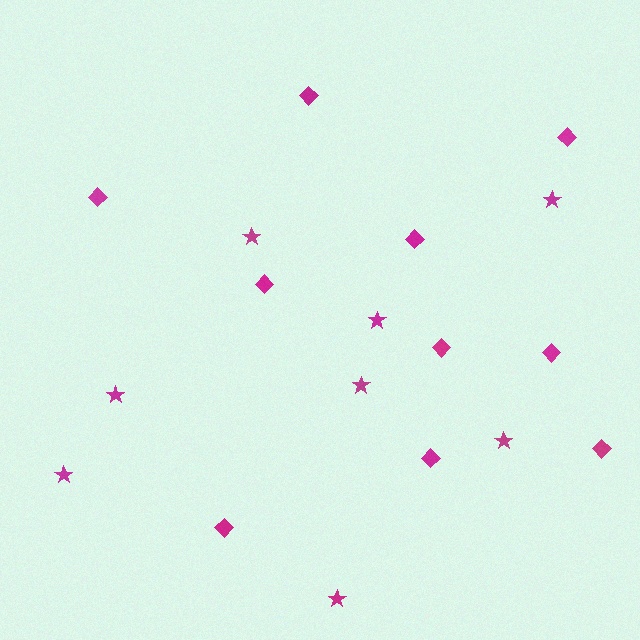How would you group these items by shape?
There are 2 groups: one group of diamonds (10) and one group of stars (8).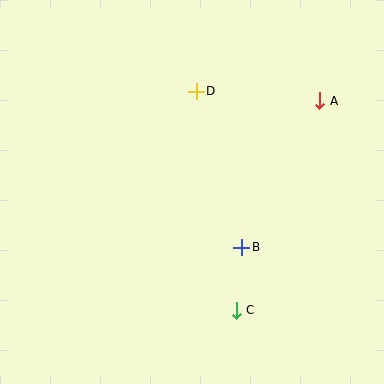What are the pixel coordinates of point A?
Point A is at (320, 101).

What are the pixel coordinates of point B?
Point B is at (242, 247).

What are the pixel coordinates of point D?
Point D is at (196, 91).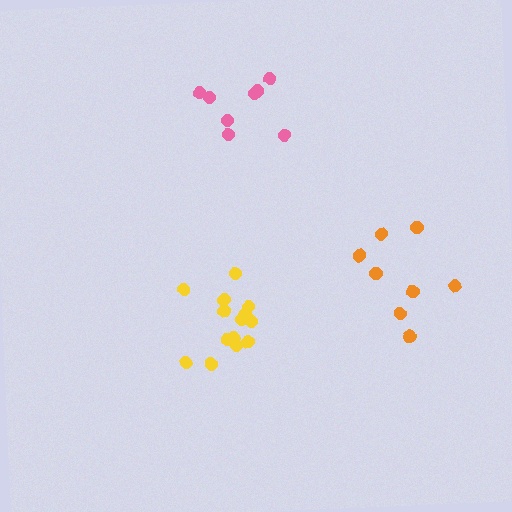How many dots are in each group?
Group 1: 14 dots, Group 2: 9 dots, Group 3: 8 dots (31 total).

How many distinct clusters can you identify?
There are 3 distinct clusters.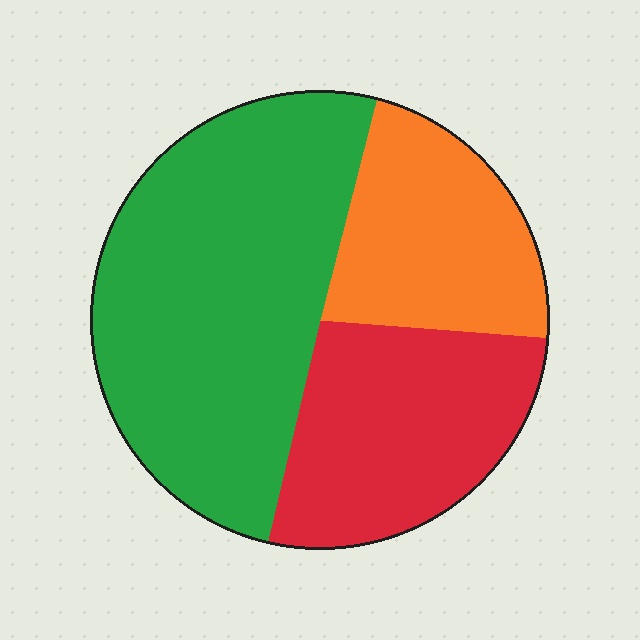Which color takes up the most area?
Green, at roughly 50%.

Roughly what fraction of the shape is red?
Red covers about 25% of the shape.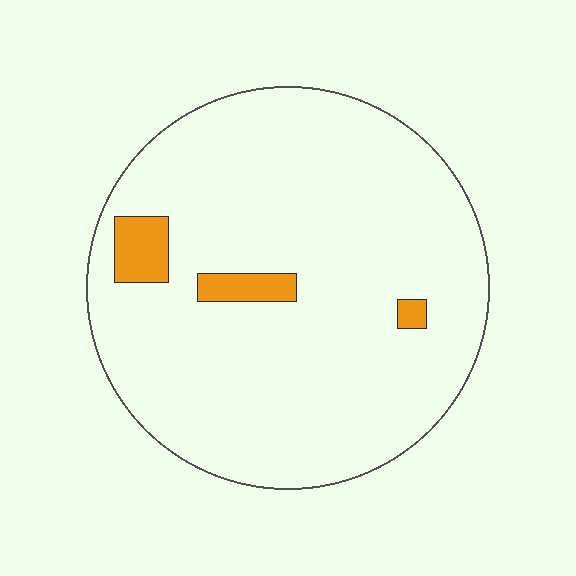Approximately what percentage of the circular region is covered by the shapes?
Approximately 5%.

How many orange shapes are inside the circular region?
3.